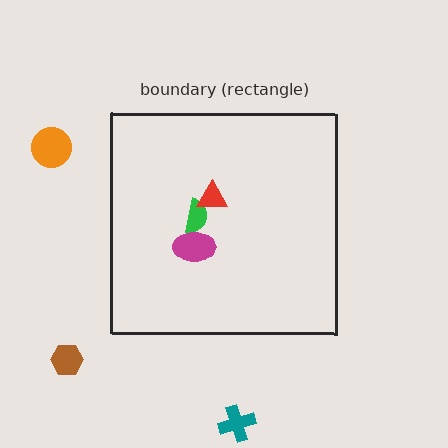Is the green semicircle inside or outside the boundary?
Inside.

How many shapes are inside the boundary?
3 inside, 3 outside.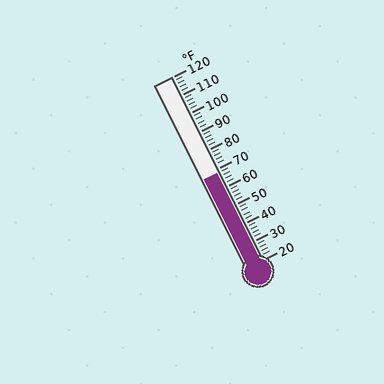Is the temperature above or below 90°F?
The temperature is below 90°F.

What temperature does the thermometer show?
The thermometer shows approximately 68°F.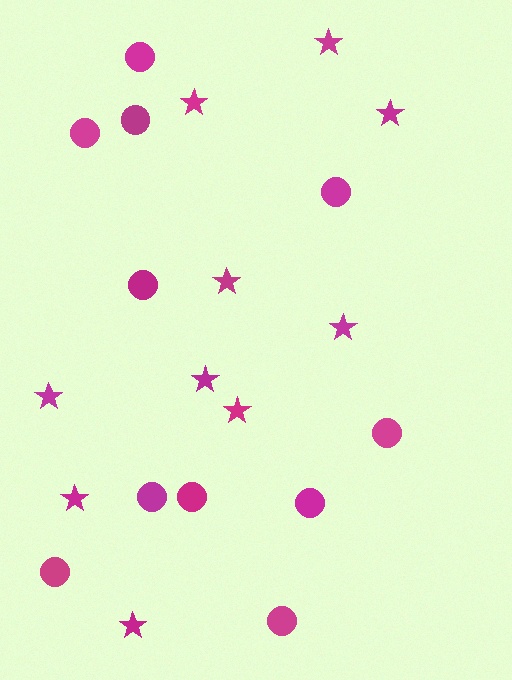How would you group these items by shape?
There are 2 groups: one group of circles (11) and one group of stars (10).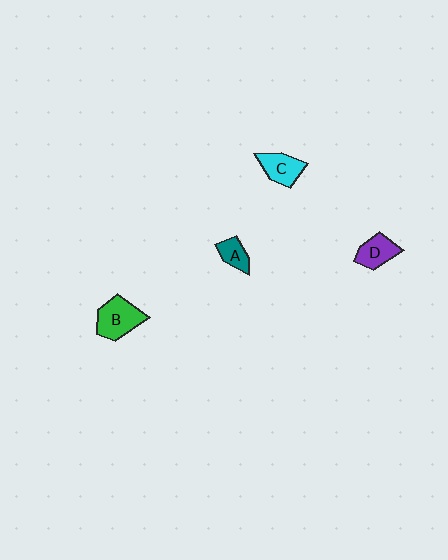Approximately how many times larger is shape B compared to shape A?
Approximately 2.0 times.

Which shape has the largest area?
Shape B (green).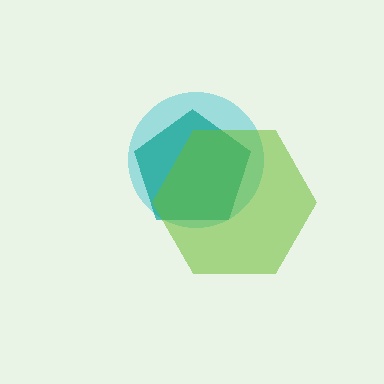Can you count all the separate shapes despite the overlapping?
Yes, there are 3 separate shapes.